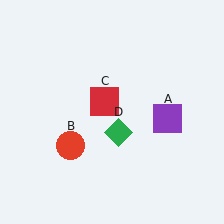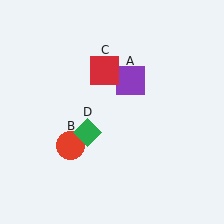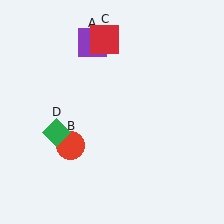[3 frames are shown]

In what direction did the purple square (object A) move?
The purple square (object A) moved up and to the left.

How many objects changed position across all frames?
3 objects changed position: purple square (object A), red square (object C), green diamond (object D).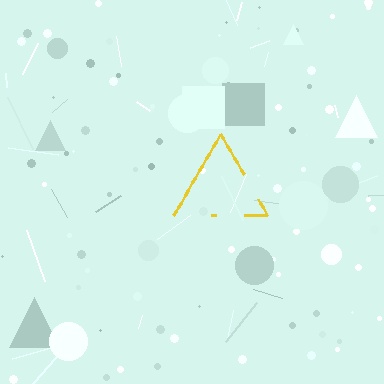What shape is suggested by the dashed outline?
The dashed outline suggests a triangle.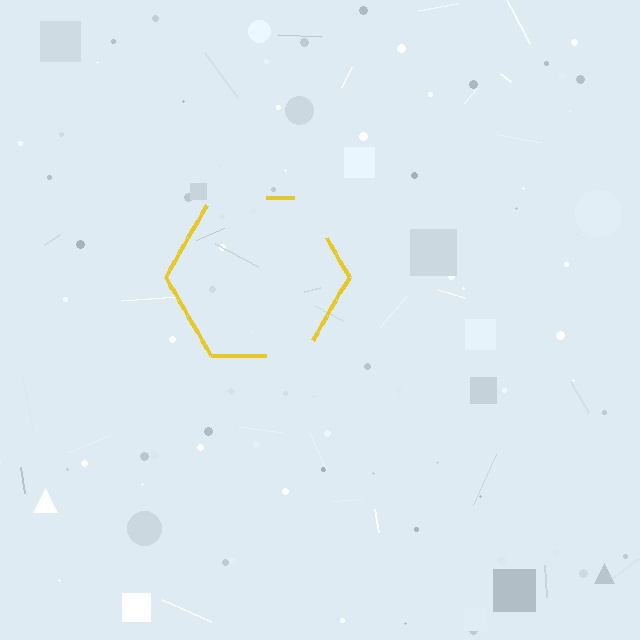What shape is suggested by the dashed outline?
The dashed outline suggests a hexagon.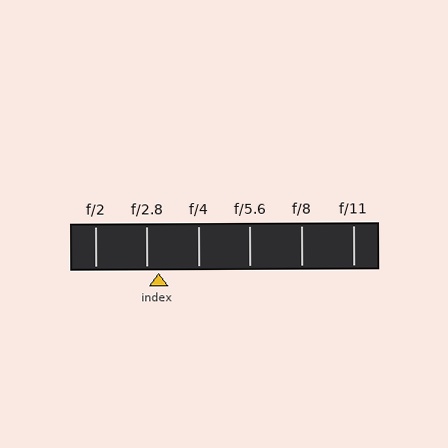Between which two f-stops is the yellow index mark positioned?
The index mark is between f/2.8 and f/4.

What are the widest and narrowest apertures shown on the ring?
The widest aperture shown is f/2 and the narrowest is f/11.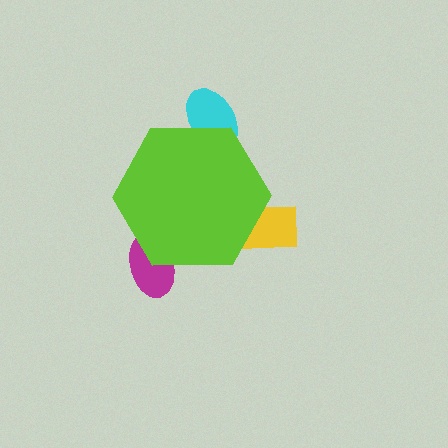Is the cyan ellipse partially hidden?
Yes, the cyan ellipse is partially hidden behind the lime hexagon.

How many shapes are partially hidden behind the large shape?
3 shapes are partially hidden.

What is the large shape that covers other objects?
A lime hexagon.